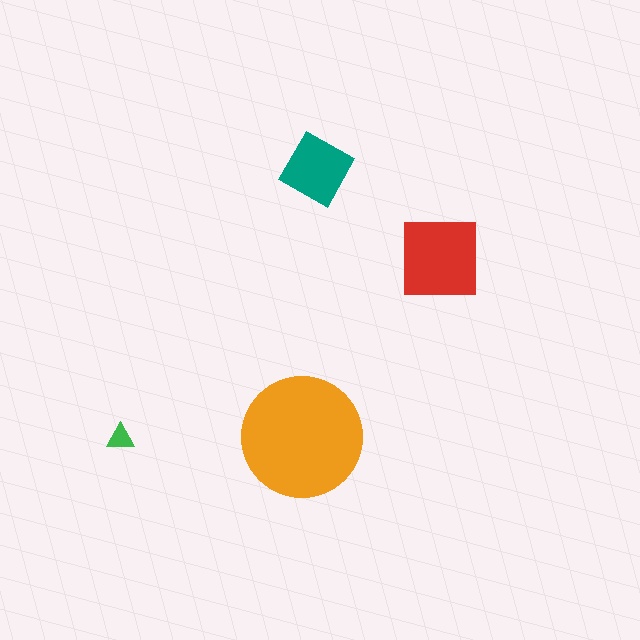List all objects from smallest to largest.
The green triangle, the teal diamond, the red square, the orange circle.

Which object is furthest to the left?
The green triangle is leftmost.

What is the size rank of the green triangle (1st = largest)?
4th.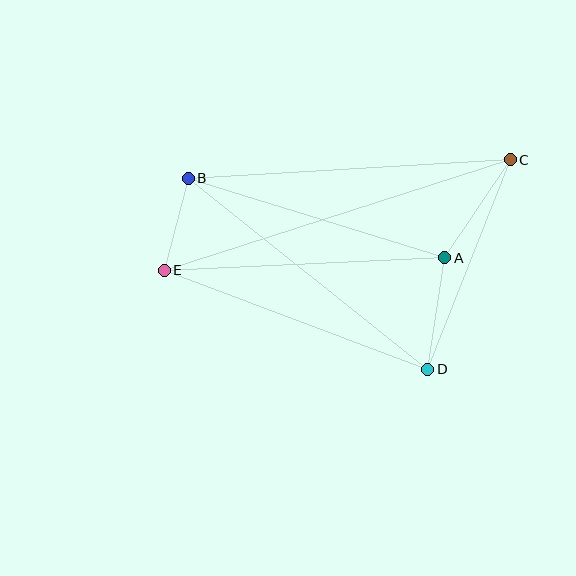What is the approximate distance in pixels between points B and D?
The distance between B and D is approximately 306 pixels.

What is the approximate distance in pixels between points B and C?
The distance between B and C is approximately 323 pixels.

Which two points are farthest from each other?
Points C and E are farthest from each other.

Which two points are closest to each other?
Points B and E are closest to each other.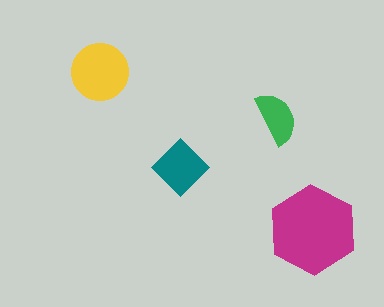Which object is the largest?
The magenta hexagon.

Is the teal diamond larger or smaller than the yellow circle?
Smaller.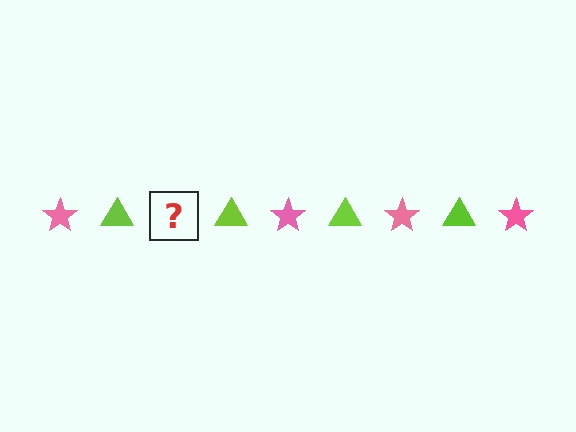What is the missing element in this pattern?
The missing element is a pink star.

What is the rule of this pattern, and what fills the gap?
The rule is that the pattern alternates between pink star and lime triangle. The gap should be filled with a pink star.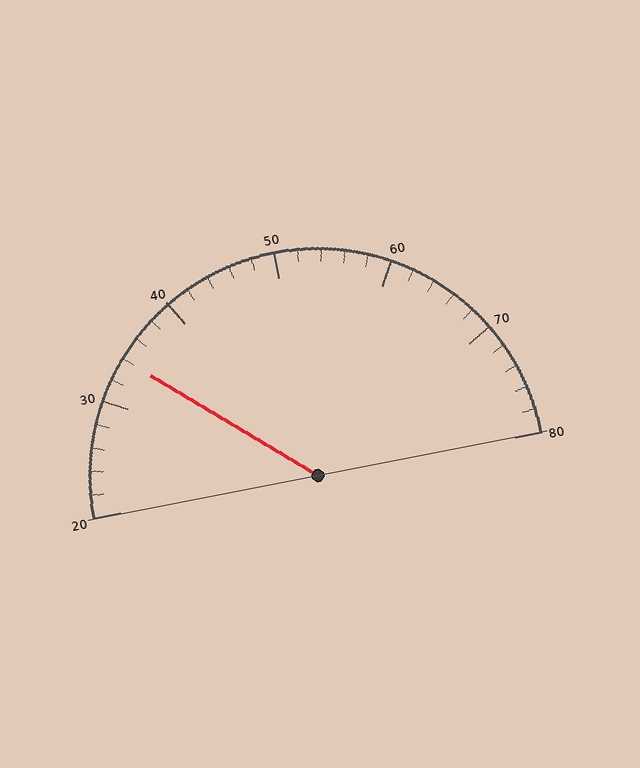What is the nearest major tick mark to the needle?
The nearest major tick mark is 30.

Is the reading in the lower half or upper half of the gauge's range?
The reading is in the lower half of the range (20 to 80).